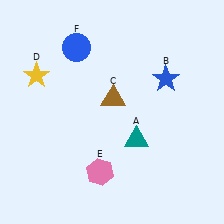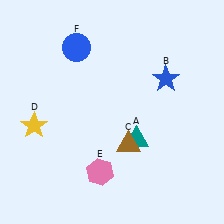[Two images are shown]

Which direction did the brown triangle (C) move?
The brown triangle (C) moved down.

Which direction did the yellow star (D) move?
The yellow star (D) moved down.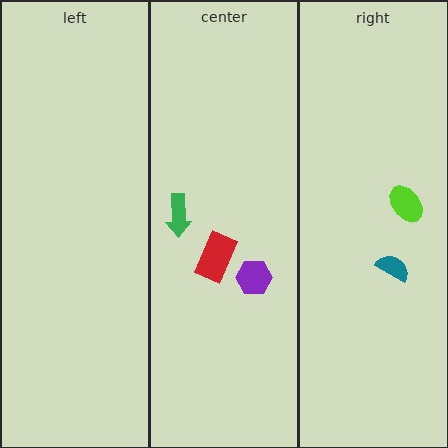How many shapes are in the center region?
3.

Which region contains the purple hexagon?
The center region.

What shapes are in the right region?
The lime ellipse, the teal semicircle.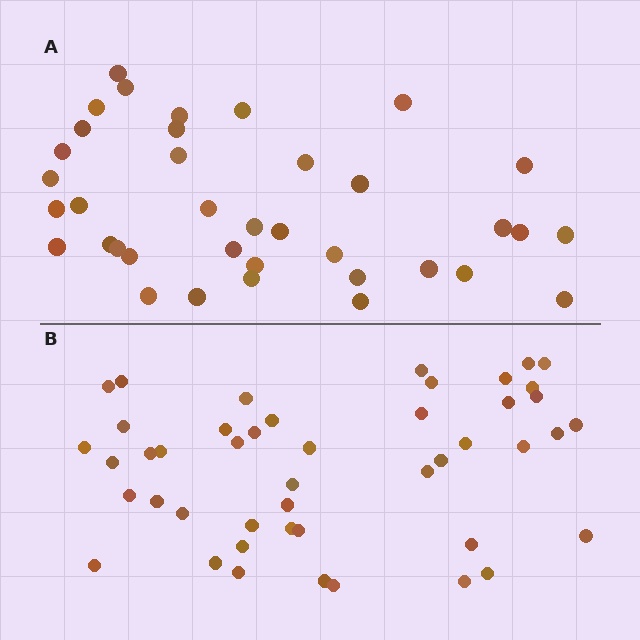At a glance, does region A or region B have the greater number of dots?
Region B (the bottom region) has more dots.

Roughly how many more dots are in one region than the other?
Region B has roughly 8 or so more dots than region A.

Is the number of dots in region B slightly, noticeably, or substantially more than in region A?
Region B has only slightly more — the two regions are fairly close. The ratio is roughly 1.2 to 1.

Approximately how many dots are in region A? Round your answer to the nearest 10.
About 40 dots. (The exact count is 37, which rounds to 40.)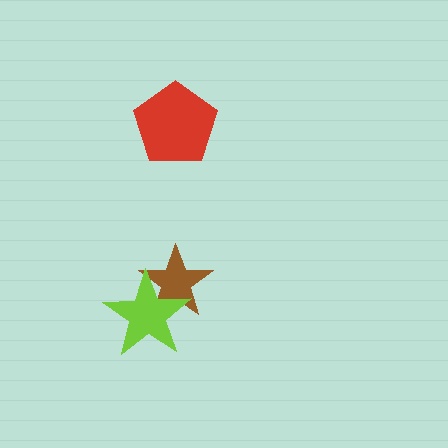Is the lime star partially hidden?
No, no other shape covers it.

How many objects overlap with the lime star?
1 object overlaps with the lime star.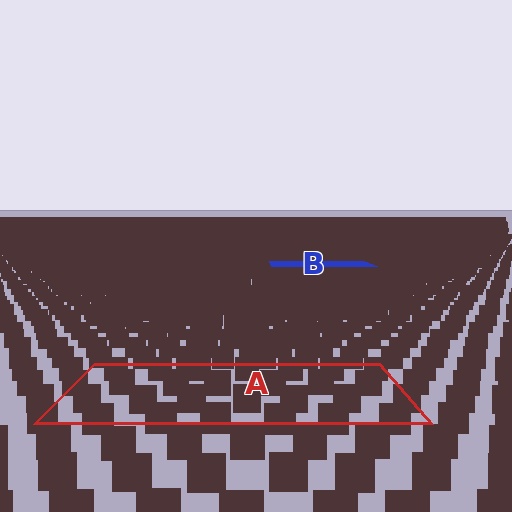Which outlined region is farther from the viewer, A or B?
Region B is farther from the viewer — the texture elements inside it appear smaller and more densely packed.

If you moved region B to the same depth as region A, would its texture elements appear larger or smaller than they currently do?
They would appear larger. At a closer depth, the same texture elements are projected at a bigger on-screen size.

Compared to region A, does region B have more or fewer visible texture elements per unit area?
Region B has more texture elements per unit area — they are packed more densely because it is farther away.